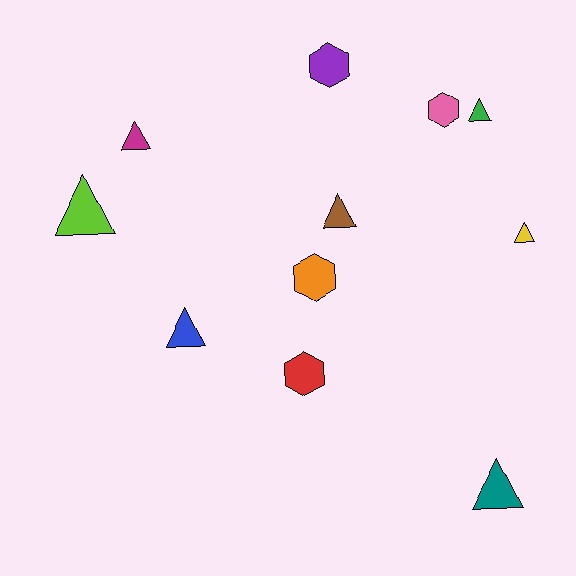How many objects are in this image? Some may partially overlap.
There are 11 objects.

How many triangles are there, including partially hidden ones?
There are 7 triangles.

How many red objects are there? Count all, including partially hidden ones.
There is 1 red object.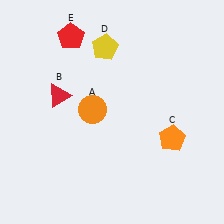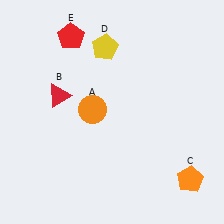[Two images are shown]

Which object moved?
The orange pentagon (C) moved down.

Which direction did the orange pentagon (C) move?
The orange pentagon (C) moved down.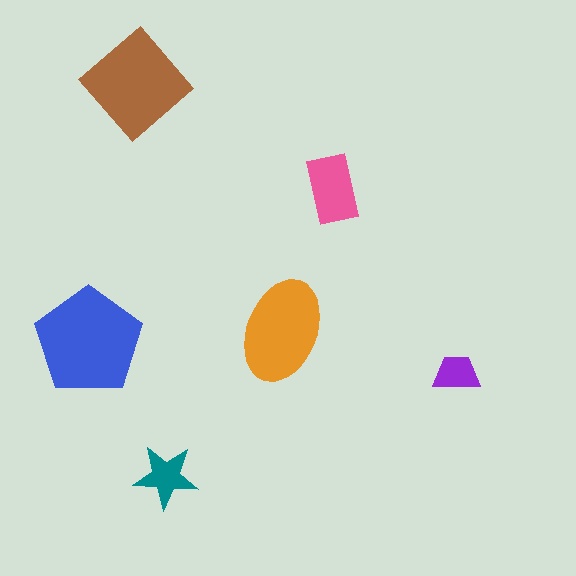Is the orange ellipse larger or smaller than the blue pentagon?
Smaller.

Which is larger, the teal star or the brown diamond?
The brown diamond.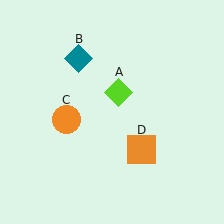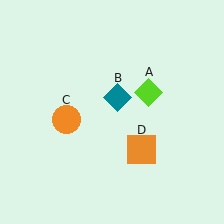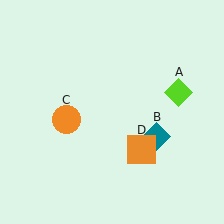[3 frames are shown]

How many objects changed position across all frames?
2 objects changed position: lime diamond (object A), teal diamond (object B).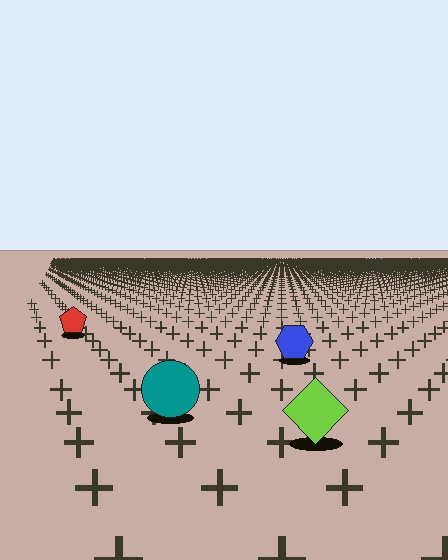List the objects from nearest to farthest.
From nearest to farthest: the lime diamond, the teal circle, the blue hexagon, the red pentagon.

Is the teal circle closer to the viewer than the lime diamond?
No. The lime diamond is closer — you can tell from the texture gradient: the ground texture is coarser near it.